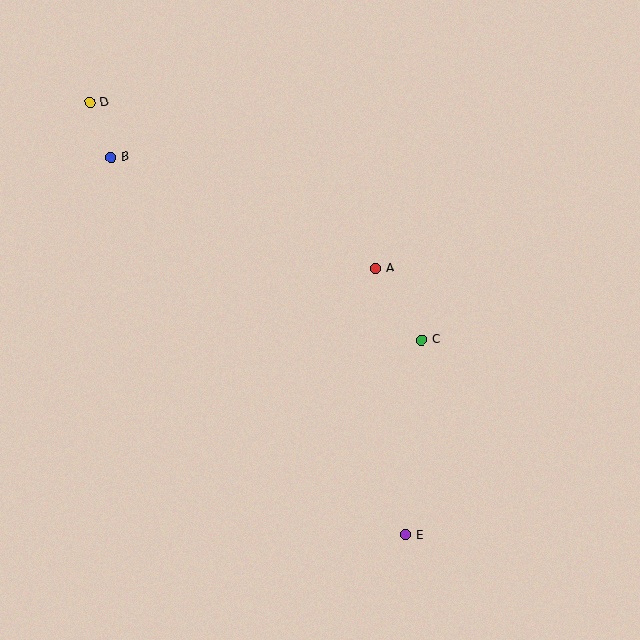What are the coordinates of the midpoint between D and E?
The midpoint between D and E is at (248, 319).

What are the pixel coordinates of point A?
Point A is at (376, 268).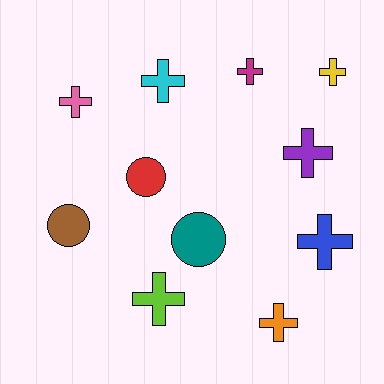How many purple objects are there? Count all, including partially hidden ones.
There is 1 purple object.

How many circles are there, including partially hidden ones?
There are 3 circles.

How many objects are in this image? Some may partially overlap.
There are 11 objects.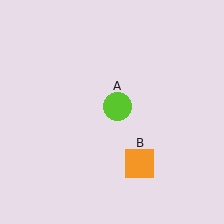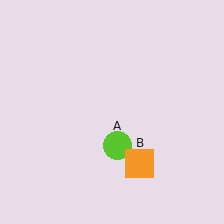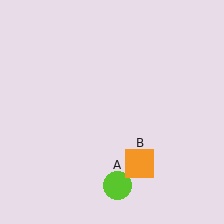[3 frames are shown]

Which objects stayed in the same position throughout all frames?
Orange square (object B) remained stationary.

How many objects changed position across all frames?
1 object changed position: lime circle (object A).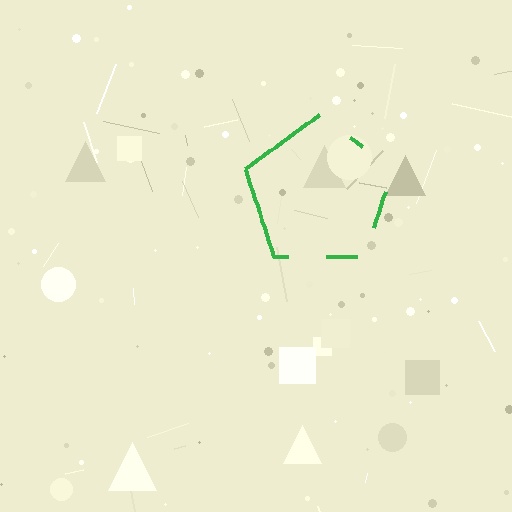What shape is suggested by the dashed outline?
The dashed outline suggests a pentagon.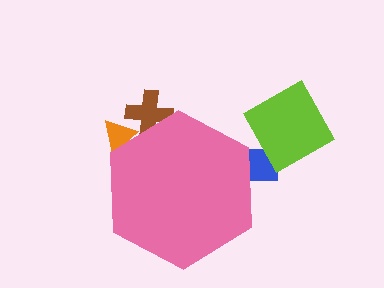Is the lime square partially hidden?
No, the lime square is fully visible.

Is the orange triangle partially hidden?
Yes, the orange triangle is partially hidden behind the pink hexagon.